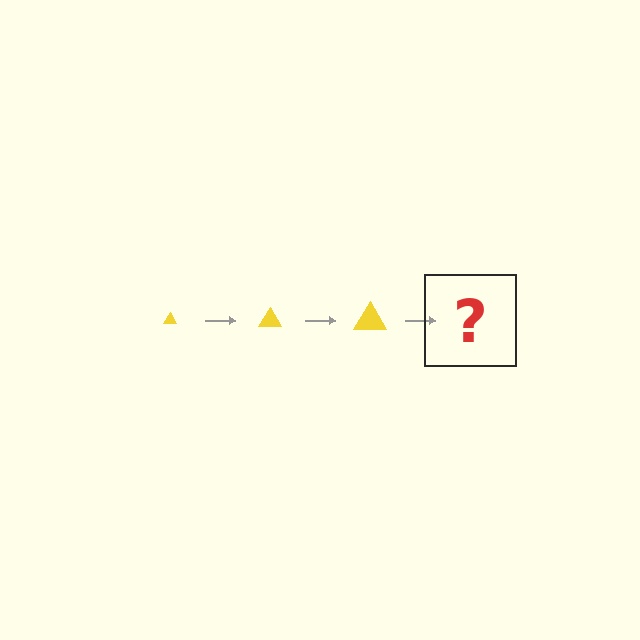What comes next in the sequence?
The next element should be a yellow triangle, larger than the previous one.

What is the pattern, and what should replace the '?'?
The pattern is that the triangle gets progressively larger each step. The '?' should be a yellow triangle, larger than the previous one.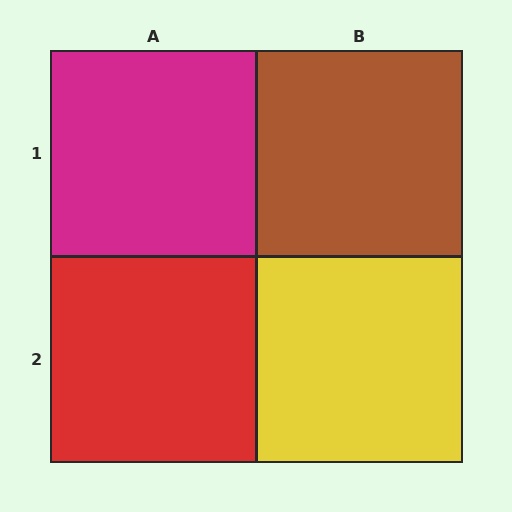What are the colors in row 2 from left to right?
Red, yellow.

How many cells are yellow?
1 cell is yellow.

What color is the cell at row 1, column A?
Magenta.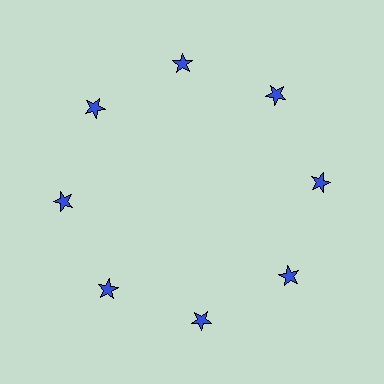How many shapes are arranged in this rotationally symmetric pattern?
There are 8 shapes, arranged in 8 groups of 1.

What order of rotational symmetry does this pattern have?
This pattern has 8-fold rotational symmetry.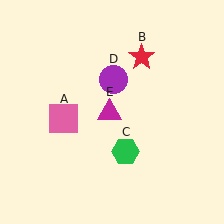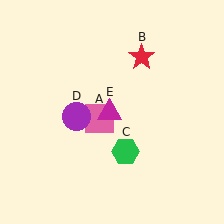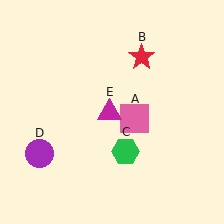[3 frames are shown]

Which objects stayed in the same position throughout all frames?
Red star (object B) and green hexagon (object C) and magenta triangle (object E) remained stationary.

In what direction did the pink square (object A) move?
The pink square (object A) moved right.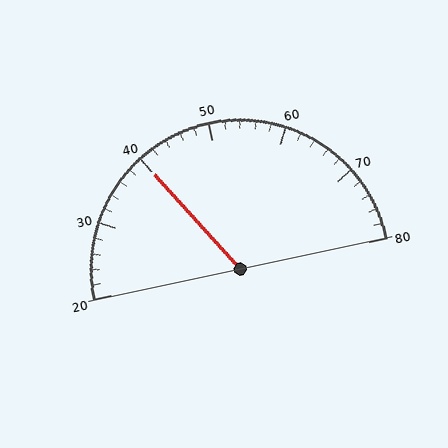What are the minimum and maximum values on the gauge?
The gauge ranges from 20 to 80.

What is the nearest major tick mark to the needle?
The nearest major tick mark is 40.